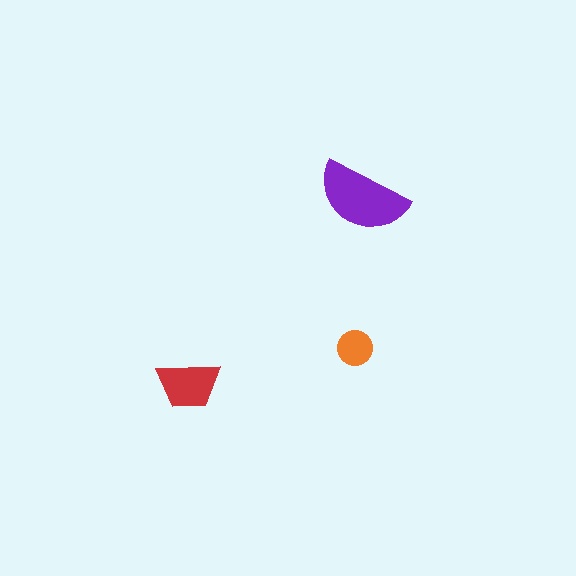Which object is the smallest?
The orange circle.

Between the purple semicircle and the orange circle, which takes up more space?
The purple semicircle.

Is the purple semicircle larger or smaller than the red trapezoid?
Larger.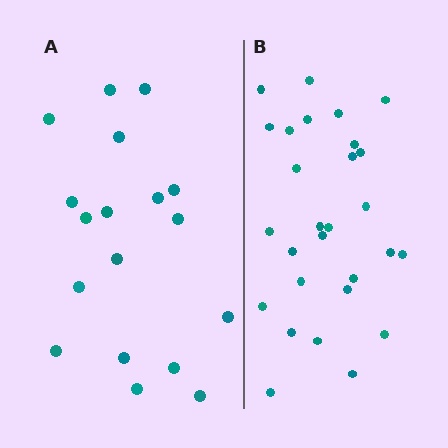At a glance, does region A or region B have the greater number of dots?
Region B (the right region) has more dots.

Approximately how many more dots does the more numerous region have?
Region B has roughly 10 or so more dots than region A.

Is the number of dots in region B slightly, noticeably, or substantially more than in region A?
Region B has substantially more. The ratio is roughly 1.6 to 1.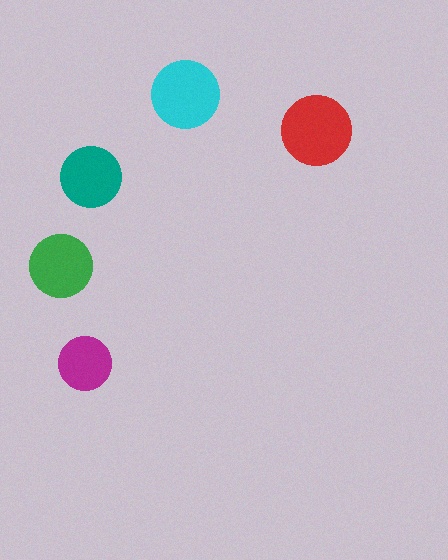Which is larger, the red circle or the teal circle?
The red one.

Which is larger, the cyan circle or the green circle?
The cyan one.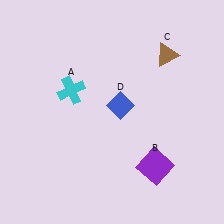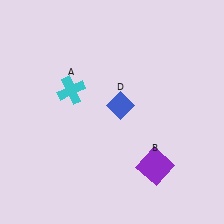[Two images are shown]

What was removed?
The brown triangle (C) was removed in Image 2.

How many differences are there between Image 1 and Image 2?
There is 1 difference between the two images.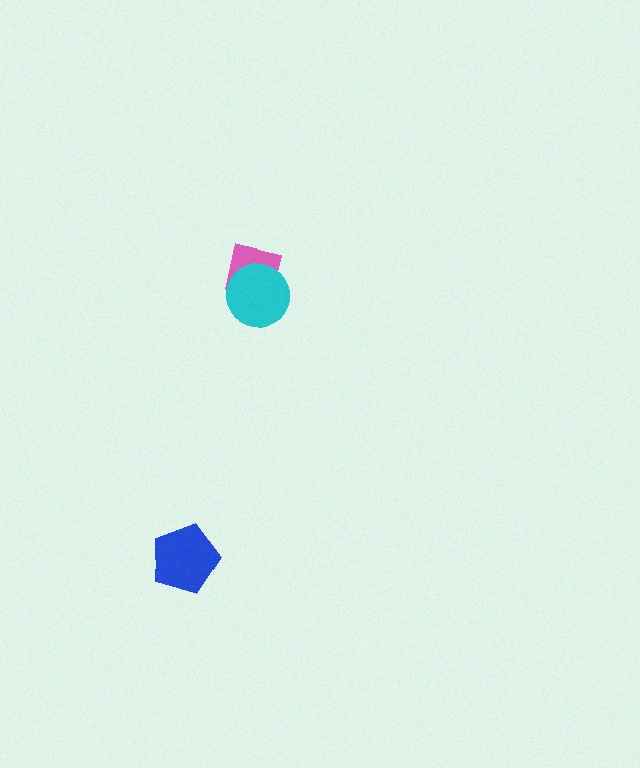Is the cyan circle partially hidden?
No, no other shape covers it.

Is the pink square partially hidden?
Yes, it is partially covered by another shape.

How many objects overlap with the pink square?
1 object overlaps with the pink square.